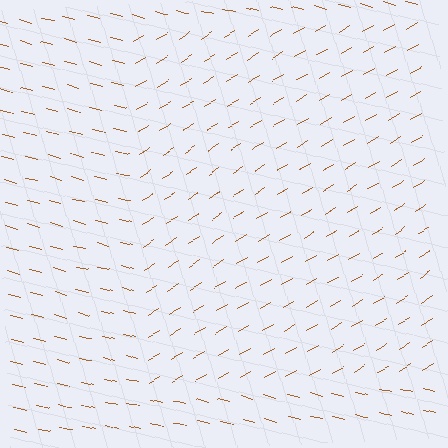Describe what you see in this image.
The image is filled with small brown line segments. A rectangle region in the image has lines oriented differently from the surrounding lines, creating a visible texture boundary.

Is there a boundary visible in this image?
Yes, there is a texture boundary formed by a change in line orientation.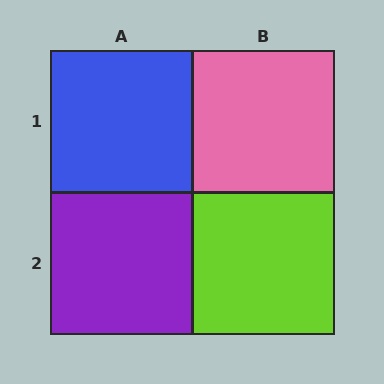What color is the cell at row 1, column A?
Blue.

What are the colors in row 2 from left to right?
Purple, lime.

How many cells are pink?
1 cell is pink.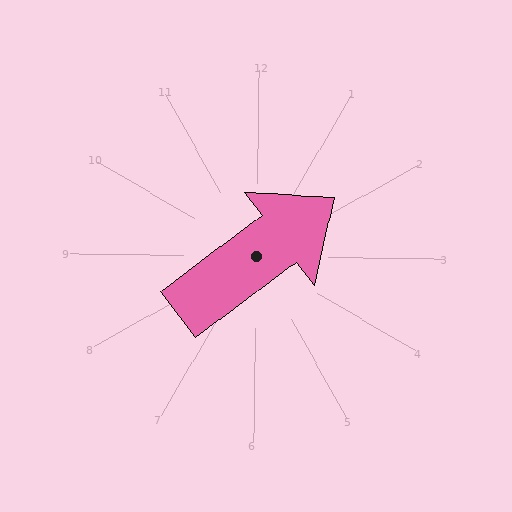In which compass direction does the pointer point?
Northeast.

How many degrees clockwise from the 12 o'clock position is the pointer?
Approximately 52 degrees.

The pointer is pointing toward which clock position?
Roughly 2 o'clock.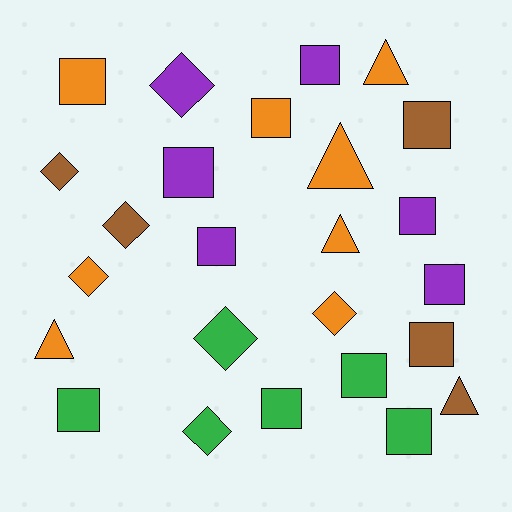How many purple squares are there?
There are 5 purple squares.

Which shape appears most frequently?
Square, with 13 objects.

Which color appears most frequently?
Orange, with 8 objects.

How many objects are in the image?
There are 25 objects.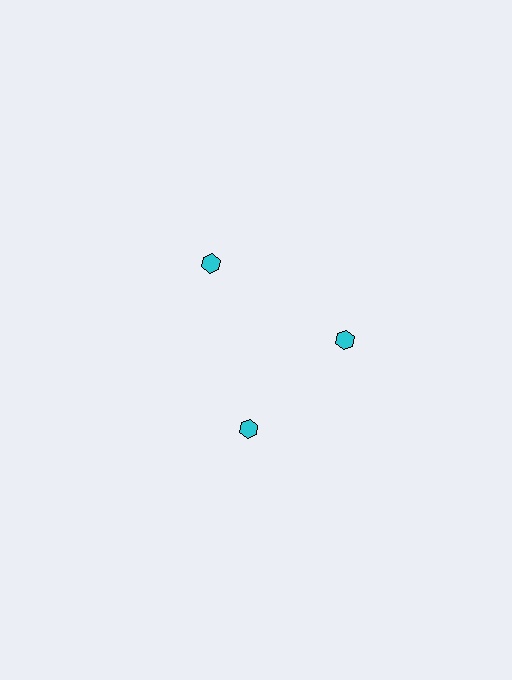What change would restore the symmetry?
The symmetry would be restored by rotating it back into even spacing with its neighbors so that all 3 hexagons sit at equal angles and equal distance from the center.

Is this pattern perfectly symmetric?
No. The 3 cyan hexagons are arranged in a ring, but one element near the 7 o'clock position is rotated out of alignment along the ring, breaking the 3-fold rotational symmetry.